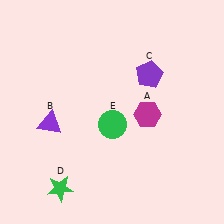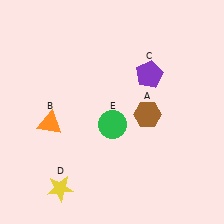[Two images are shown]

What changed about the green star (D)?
In Image 1, D is green. In Image 2, it changed to yellow.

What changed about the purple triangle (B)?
In Image 1, B is purple. In Image 2, it changed to orange.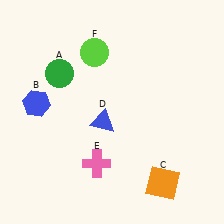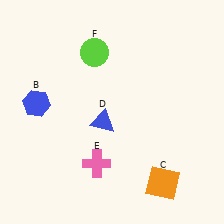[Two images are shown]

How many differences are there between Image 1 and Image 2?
There is 1 difference between the two images.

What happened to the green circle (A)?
The green circle (A) was removed in Image 2. It was in the top-left area of Image 1.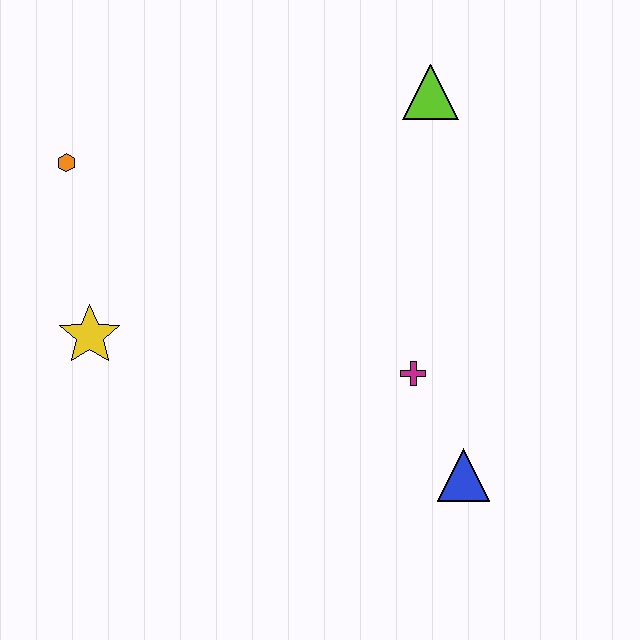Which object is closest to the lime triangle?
The magenta cross is closest to the lime triangle.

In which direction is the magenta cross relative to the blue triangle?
The magenta cross is above the blue triangle.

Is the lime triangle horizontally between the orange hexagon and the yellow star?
No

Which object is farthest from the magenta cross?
The orange hexagon is farthest from the magenta cross.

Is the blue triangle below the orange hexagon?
Yes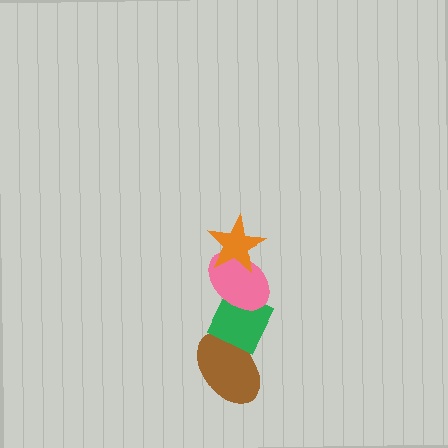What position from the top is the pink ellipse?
The pink ellipse is 2nd from the top.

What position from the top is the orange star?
The orange star is 1st from the top.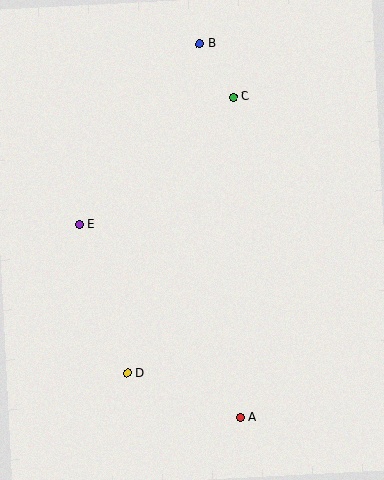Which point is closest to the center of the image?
Point E at (79, 225) is closest to the center.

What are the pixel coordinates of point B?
Point B is at (200, 43).